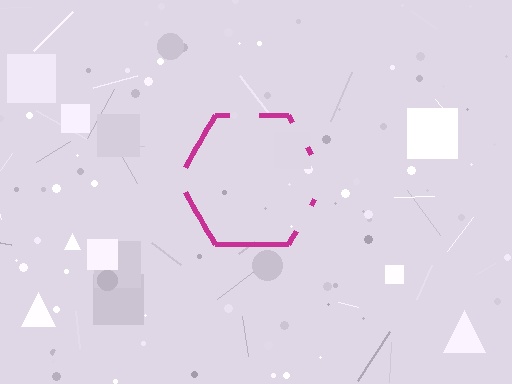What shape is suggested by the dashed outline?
The dashed outline suggests a hexagon.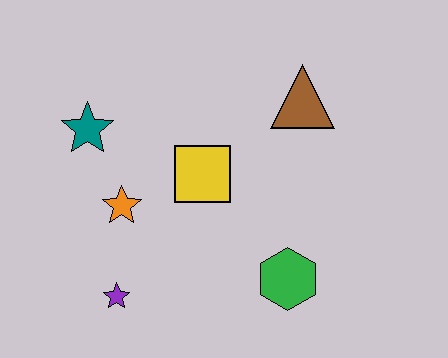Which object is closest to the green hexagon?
The yellow square is closest to the green hexagon.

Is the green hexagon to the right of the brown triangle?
No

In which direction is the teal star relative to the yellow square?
The teal star is to the left of the yellow square.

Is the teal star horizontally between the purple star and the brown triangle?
No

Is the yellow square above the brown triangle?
No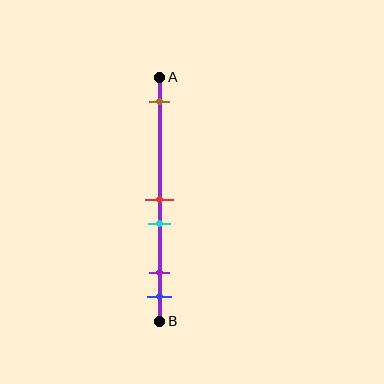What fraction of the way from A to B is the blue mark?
The blue mark is approximately 90% (0.9) of the way from A to B.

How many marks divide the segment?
There are 5 marks dividing the segment.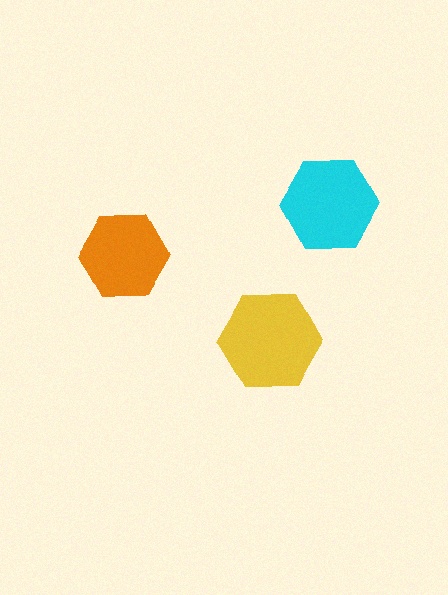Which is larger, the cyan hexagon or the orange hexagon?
The cyan one.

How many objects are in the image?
There are 3 objects in the image.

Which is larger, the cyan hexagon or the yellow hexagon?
The yellow one.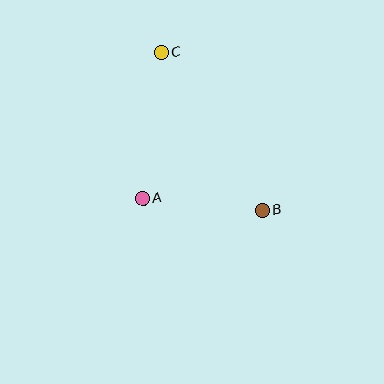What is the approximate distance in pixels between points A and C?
The distance between A and C is approximately 147 pixels.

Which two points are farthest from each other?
Points B and C are farthest from each other.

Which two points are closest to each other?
Points A and B are closest to each other.